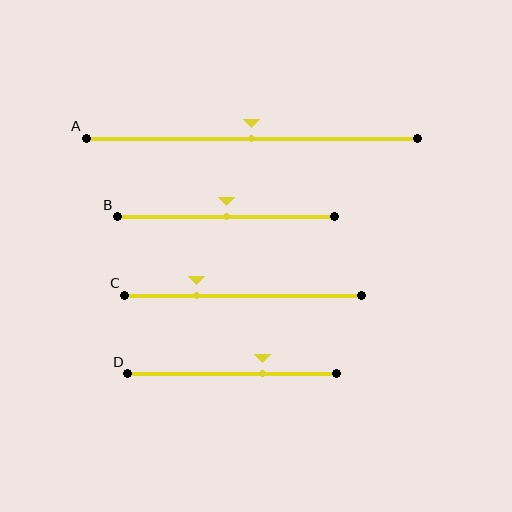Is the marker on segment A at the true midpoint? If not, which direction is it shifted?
Yes, the marker on segment A is at the true midpoint.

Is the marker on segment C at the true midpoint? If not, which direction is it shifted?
No, the marker on segment C is shifted to the left by about 20% of the segment length.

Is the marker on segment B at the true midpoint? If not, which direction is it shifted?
Yes, the marker on segment B is at the true midpoint.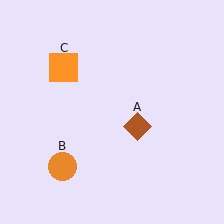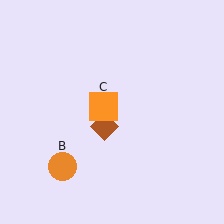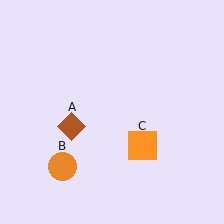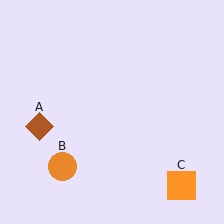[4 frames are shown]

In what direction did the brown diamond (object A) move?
The brown diamond (object A) moved left.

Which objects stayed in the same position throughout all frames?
Orange circle (object B) remained stationary.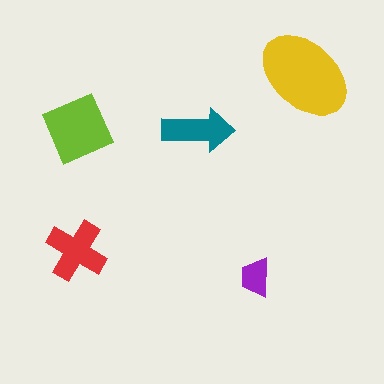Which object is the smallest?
The purple trapezoid.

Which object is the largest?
The yellow ellipse.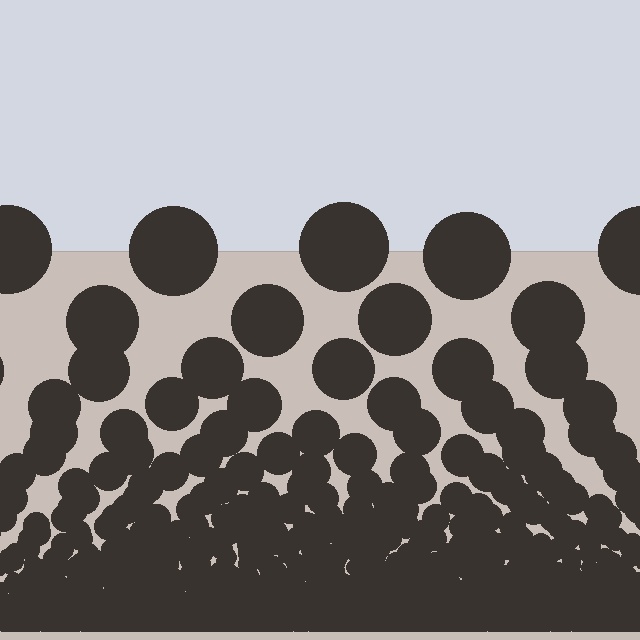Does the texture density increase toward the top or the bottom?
Density increases toward the bottom.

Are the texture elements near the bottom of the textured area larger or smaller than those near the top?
Smaller. The gradient is inverted — elements near the bottom are smaller and denser.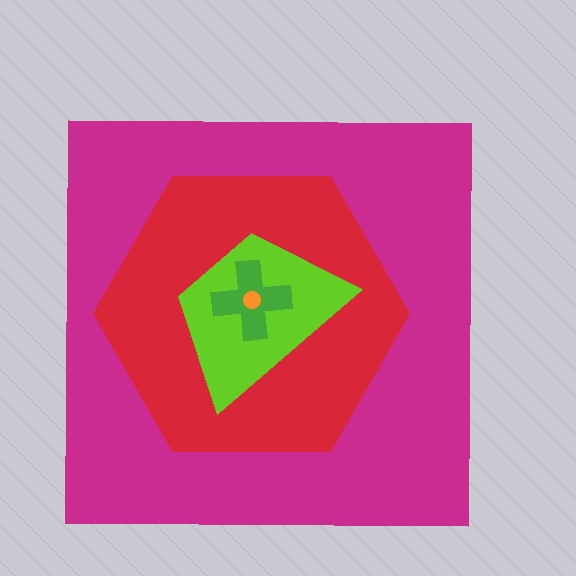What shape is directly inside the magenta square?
The red hexagon.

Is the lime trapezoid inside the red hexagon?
Yes.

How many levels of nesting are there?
5.